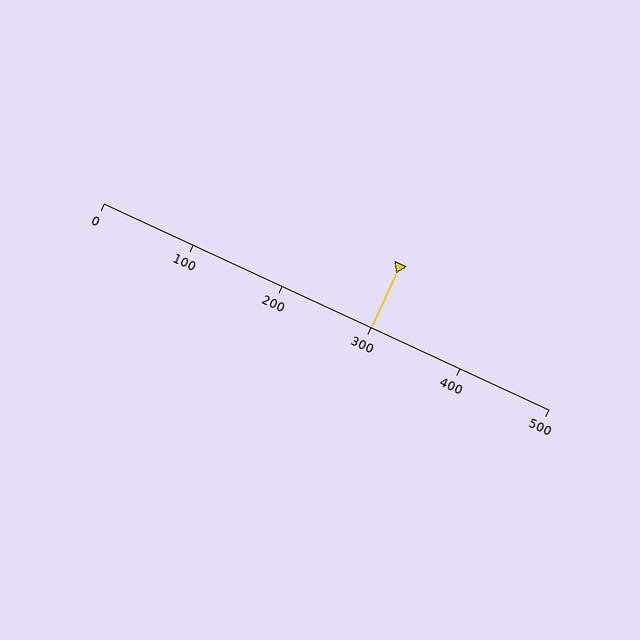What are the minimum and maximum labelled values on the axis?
The axis runs from 0 to 500.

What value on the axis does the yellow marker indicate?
The marker indicates approximately 300.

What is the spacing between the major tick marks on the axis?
The major ticks are spaced 100 apart.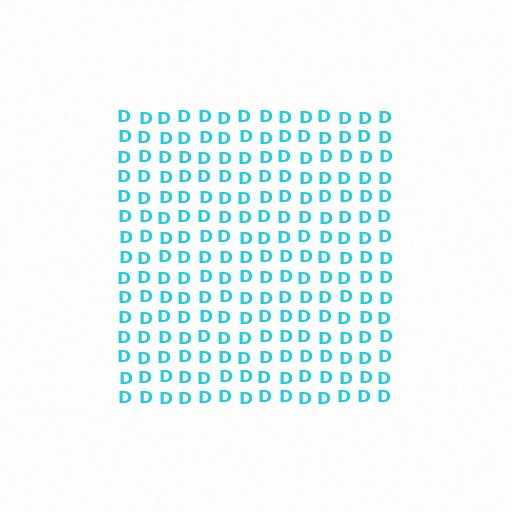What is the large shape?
The large shape is a square.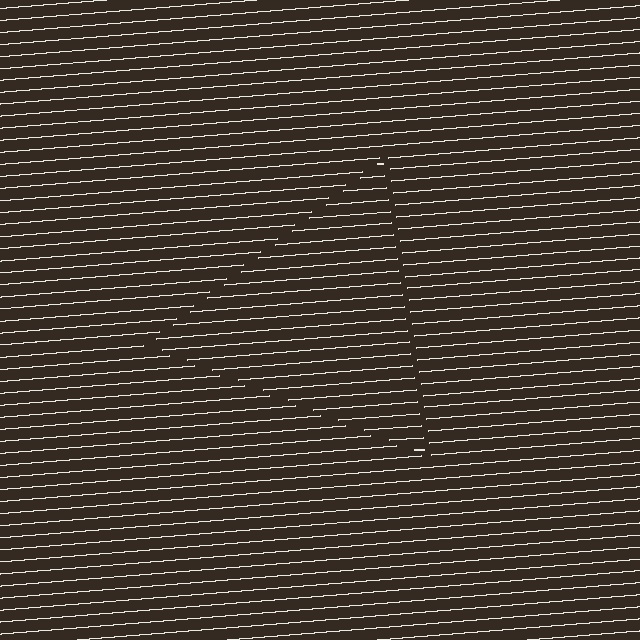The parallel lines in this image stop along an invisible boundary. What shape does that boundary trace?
An illusory triangle. The interior of the shape contains the same grating, shifted by half a period — the contour is defined by the phase discontinuity where line-ends from the inner and outer gratings abut.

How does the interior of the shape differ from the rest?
The interior of the shape contains the same grating, shifted by half a period — the contour is defined by the phase discontinuity where line-ends from the inner and outer gratings abut.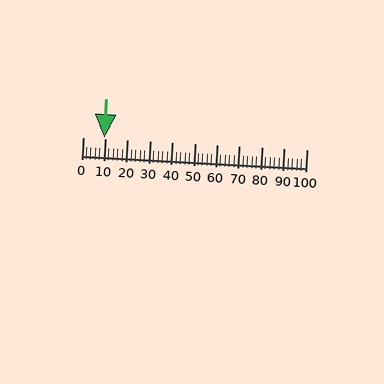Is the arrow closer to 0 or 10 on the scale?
The arrow is closer to 10.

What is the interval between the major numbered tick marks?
The major tick marks are spaced 10 units apart.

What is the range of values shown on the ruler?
The ruler shows values from 0 to 100.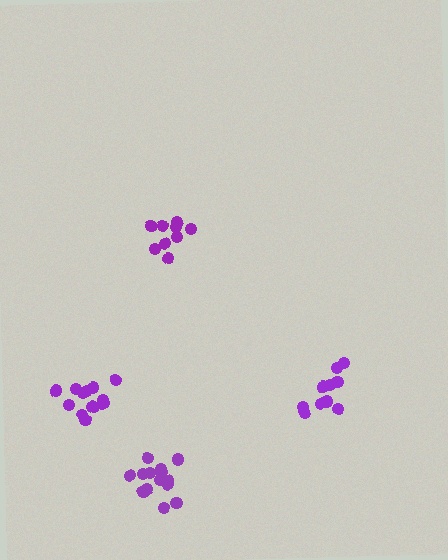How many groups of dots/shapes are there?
There are 4 groups.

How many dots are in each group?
Group 1: 9 dots, Group 2: 14 dots, Group 3: 10 dots, Group 4: 14 dots (47 total).